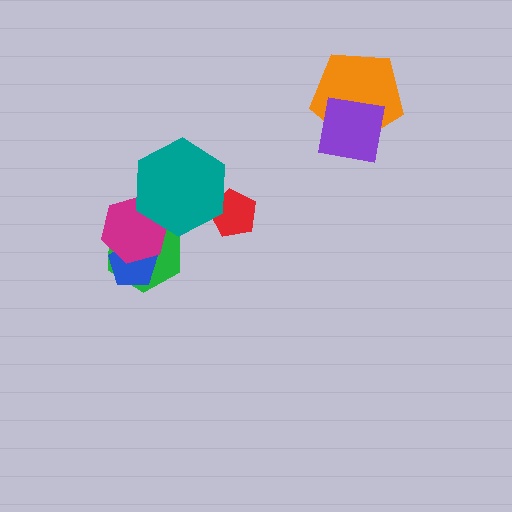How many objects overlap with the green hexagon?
3 objects overlap with the green hexagon.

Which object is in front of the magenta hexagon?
The teal hexagon is in front of the magenta hexagon.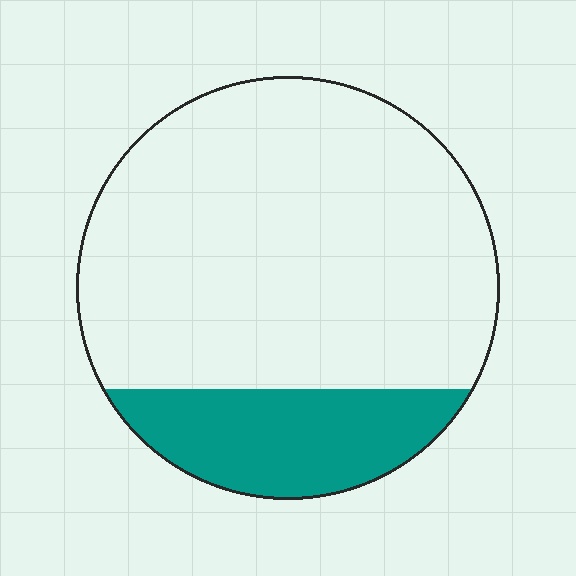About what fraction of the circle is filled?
About one fifth (1/5).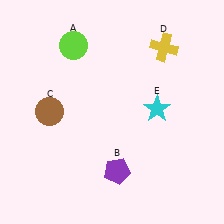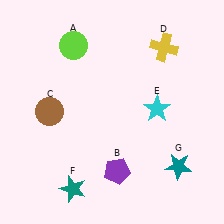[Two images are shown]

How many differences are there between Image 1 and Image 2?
There are 2 differences between the two images.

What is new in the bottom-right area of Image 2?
A teal star (G) was added in the bottom-right area of Image 2.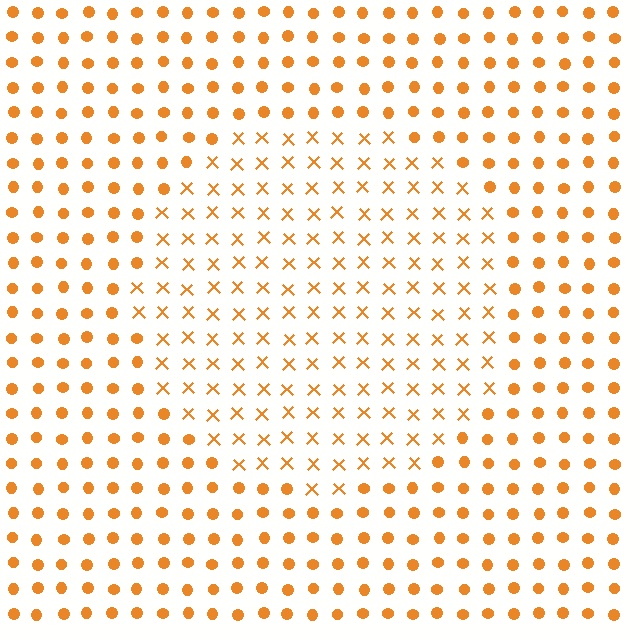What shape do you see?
I see a circle.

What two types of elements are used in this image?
The image uses X marks inside the circle region and circles outside it.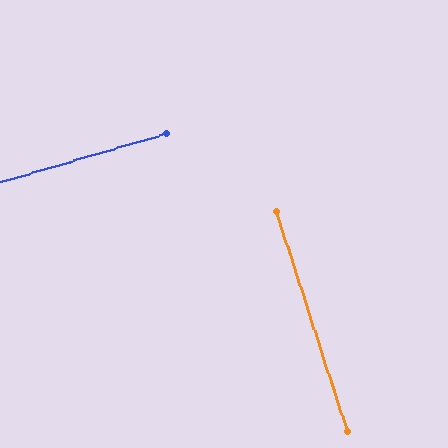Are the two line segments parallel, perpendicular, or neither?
Perpendicular — they meet at approximately 88°.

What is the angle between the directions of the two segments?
Approximately 88 degrees.